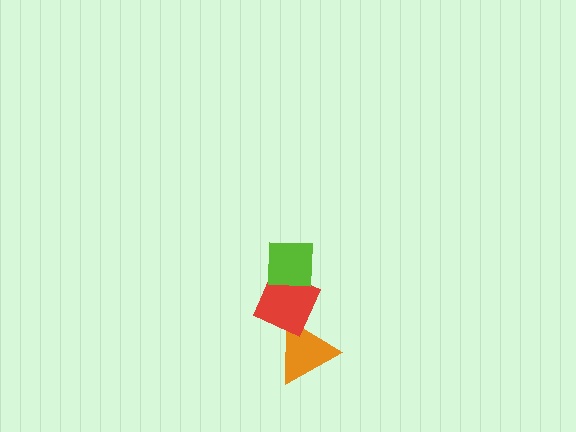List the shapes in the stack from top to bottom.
From top to bottom: the lime square, the red diamond, the orange triangle.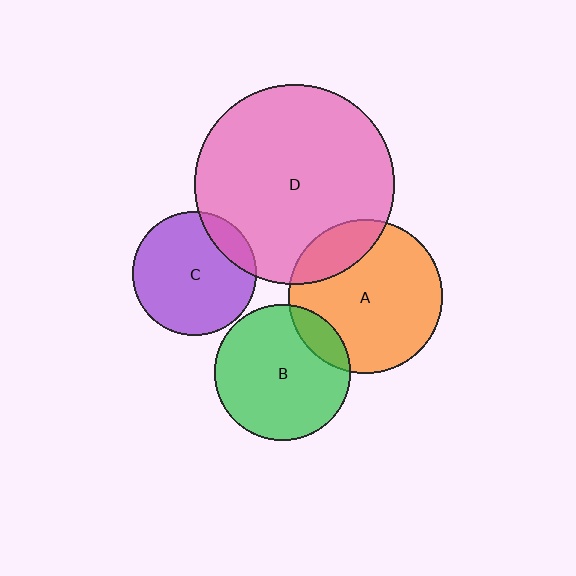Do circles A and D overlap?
Yes.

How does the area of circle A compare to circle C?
Approximately 1.5 times.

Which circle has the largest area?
Circle D (pink).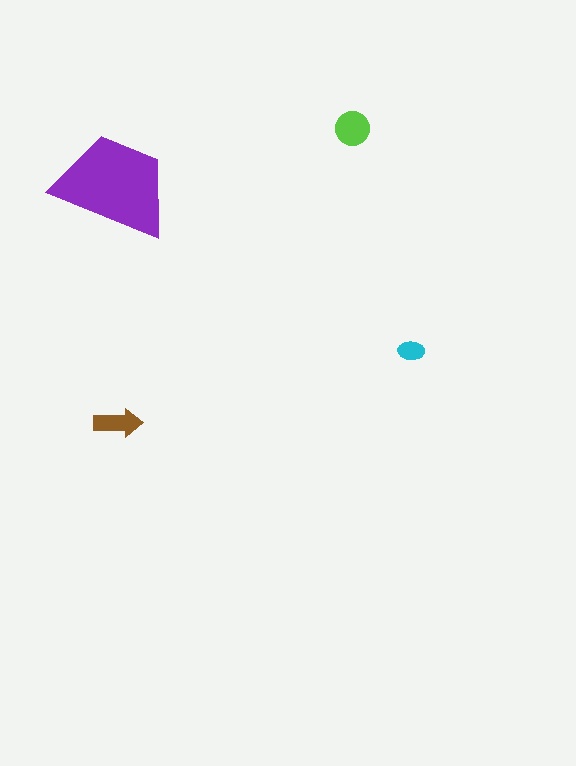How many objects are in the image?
There are 4 objects in the image.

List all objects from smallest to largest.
The cyan ellipse, the brown arrow, the lime circle, the purple trapezoid.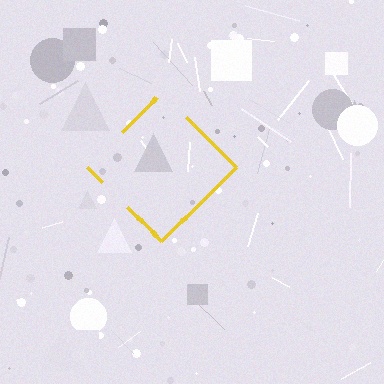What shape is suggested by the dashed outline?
The dashed outline suggests a diamond.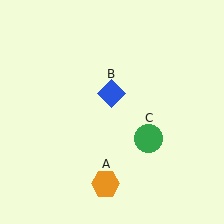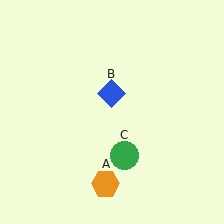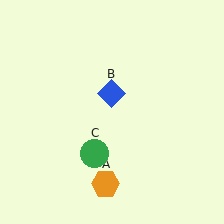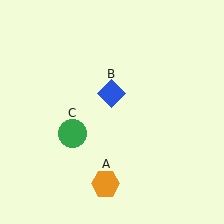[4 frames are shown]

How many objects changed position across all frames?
1 object changed position: green circle (object C).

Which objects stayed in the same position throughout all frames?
Orange hexagon (object A) and blue diamond (object B) remained stationary.